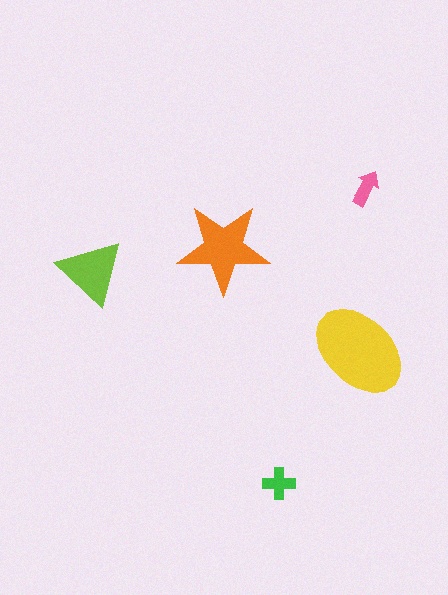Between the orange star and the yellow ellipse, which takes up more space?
The yellow ellipse.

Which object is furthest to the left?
The lime triangle is leftmost.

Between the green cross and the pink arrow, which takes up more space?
The green cross.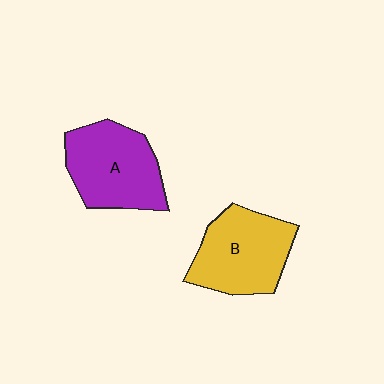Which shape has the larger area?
Shape A (purple).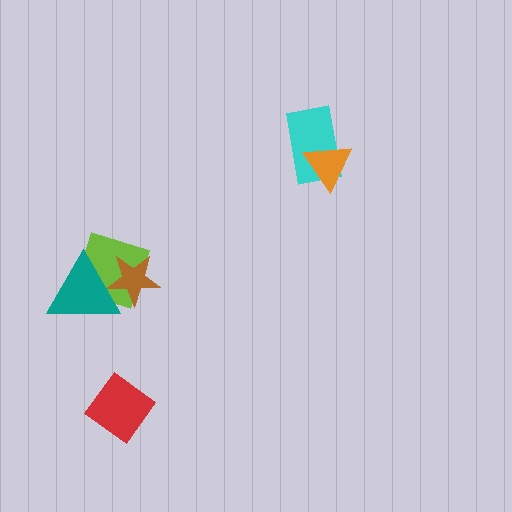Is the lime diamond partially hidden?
Yes, it is partially covered by another shape.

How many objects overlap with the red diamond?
0 objects overlap with the red diamond.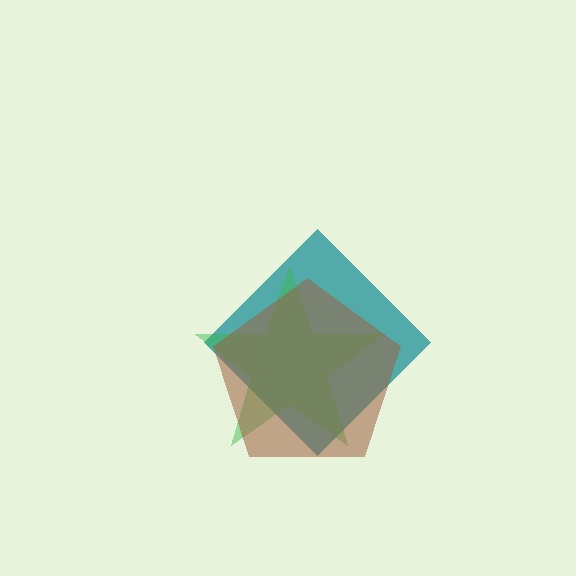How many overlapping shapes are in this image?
There are 3 overlapping shapes in the image.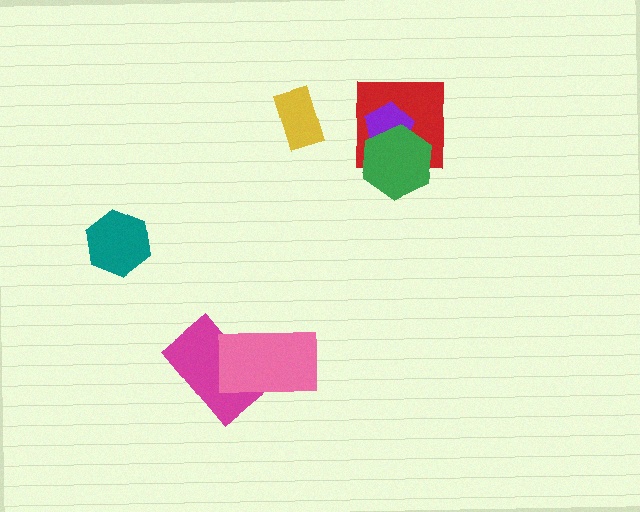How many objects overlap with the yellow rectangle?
0 objects overlap with the yellow rectangle.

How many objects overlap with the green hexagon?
2 objects overlap with the green hexagon.